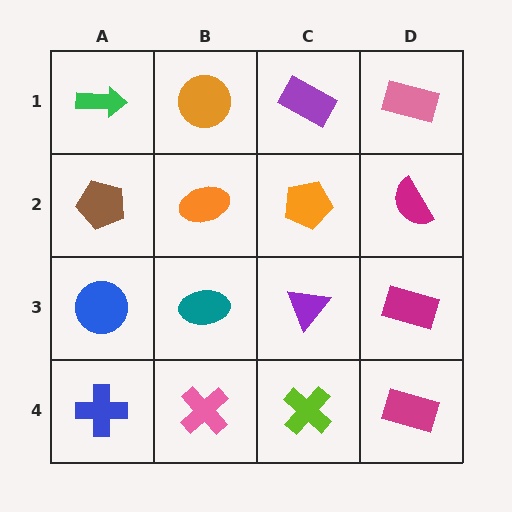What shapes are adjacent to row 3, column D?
A magenta semicircle (row 2, column D), a magenta rectangle (row 4, column D), a purple triangle (row 3, column C).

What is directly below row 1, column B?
An orange ellipse.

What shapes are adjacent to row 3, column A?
A brown pentagon (row 2, column A), a blue cross (row 4, column A), a teal ellipse (row 3, column B).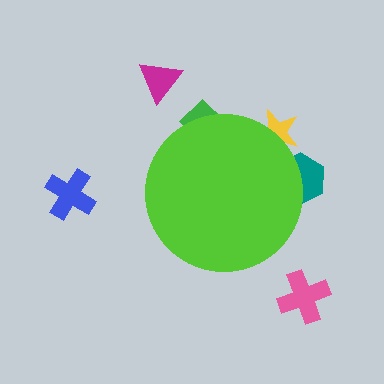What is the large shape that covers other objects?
A lime circle.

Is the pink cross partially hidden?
No, the pink cross is fully visible.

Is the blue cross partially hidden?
No, the blue cross is fully visible.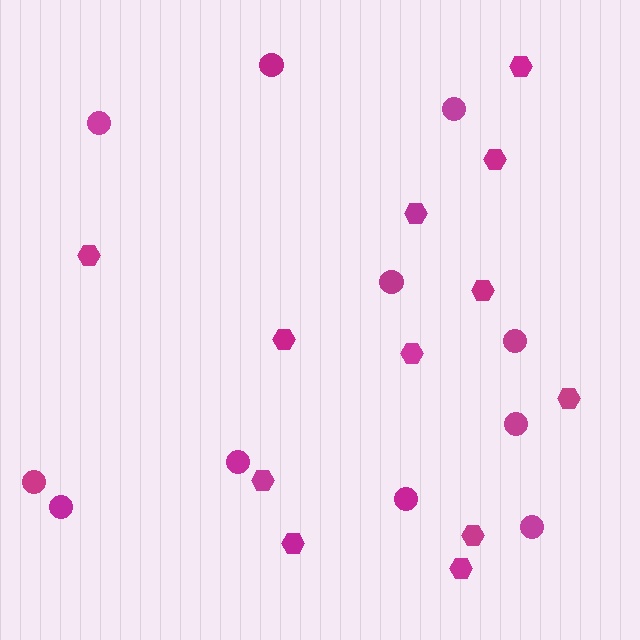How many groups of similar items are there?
There are 2 groups: one group of circles (11) and one group of hexagons (12).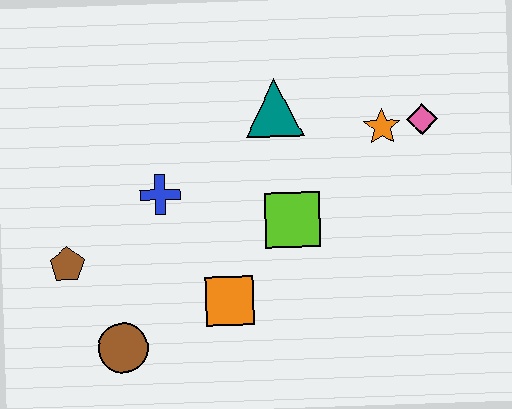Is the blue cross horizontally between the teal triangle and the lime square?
No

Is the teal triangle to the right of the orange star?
No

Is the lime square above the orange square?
Yes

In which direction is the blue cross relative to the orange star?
The blue cross is to the left of the orange star.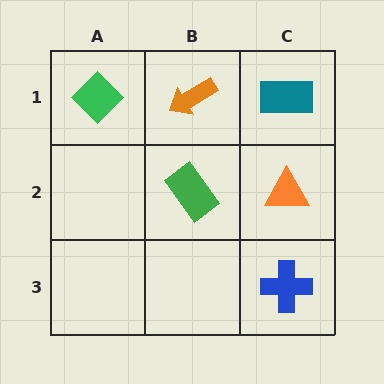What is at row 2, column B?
A green rectangle.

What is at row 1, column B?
An orange arrow.